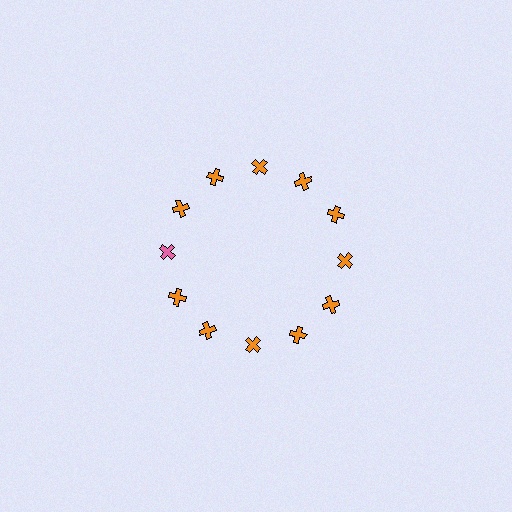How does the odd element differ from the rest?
It has a different color: pink instead of orange.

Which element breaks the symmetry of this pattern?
The pink cross at roughly the 9 o'clock position breaks the symmetry. All other shapes are orange crosses.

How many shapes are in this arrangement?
There are 12 shapes arranged in a ring pattern.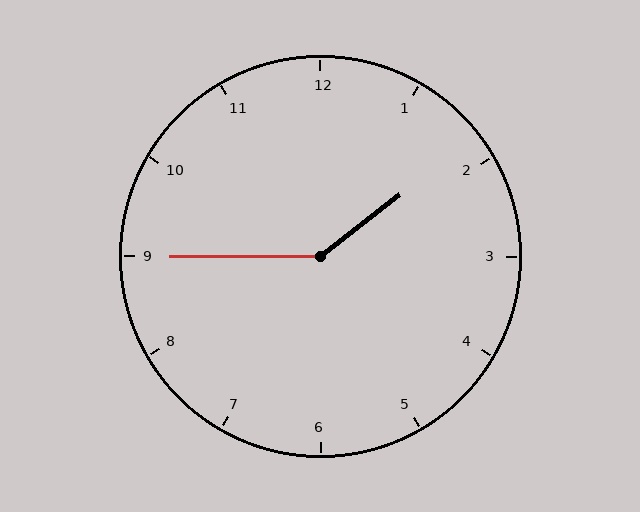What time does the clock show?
1:45.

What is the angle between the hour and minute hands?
Approximately 142 degrees.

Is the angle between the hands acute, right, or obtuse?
It is obtuse.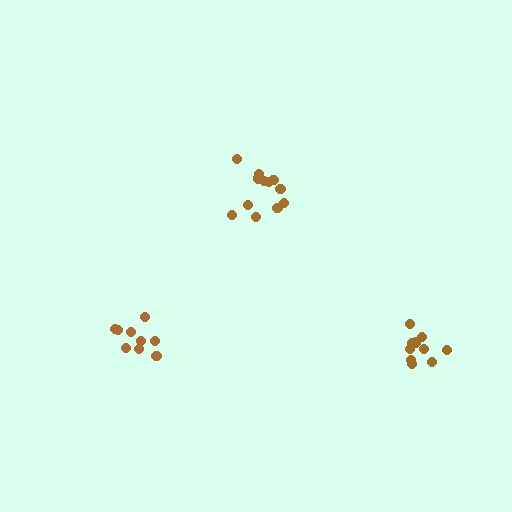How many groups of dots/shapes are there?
There are 3 groups.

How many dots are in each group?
Group 1: 10 dots, Group 2: 9 dots, Group 3: 12 dots (31 total).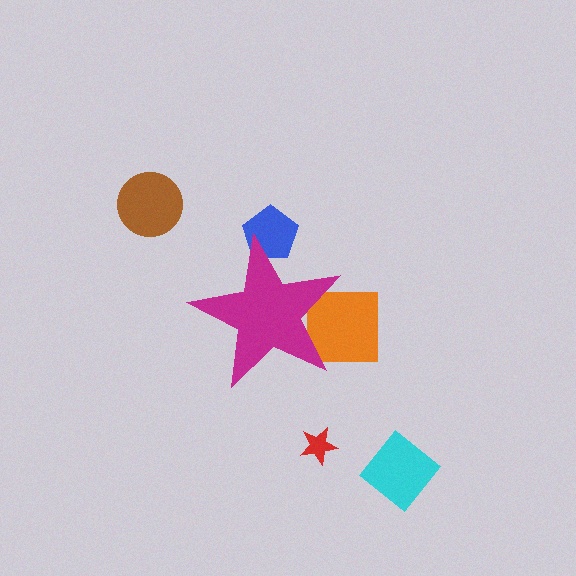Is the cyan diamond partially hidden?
No, the cyan diamond is fully visible.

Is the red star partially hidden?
No, the red star is fully visible.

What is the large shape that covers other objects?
A magenta star.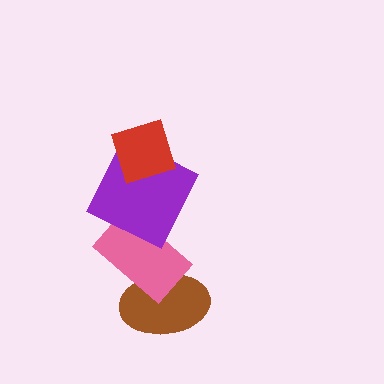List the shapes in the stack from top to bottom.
From top to bottom: the red diamond, the purple square, the pink rectangle, the brown ellipse.